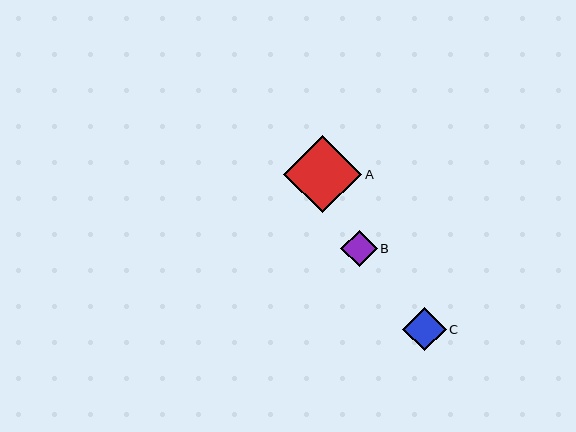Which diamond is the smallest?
Diamond B is the smallest with a size of approximately 36 pixels.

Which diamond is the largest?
Diamond A is the largest with a size of approximately 78 pixels.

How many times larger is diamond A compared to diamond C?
Diamond A is approximately 1.8 times the size of diamond C.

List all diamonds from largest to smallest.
From largest to smallest: A, C, B.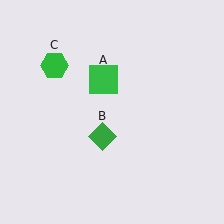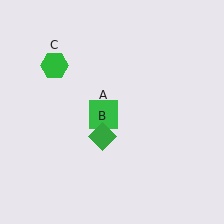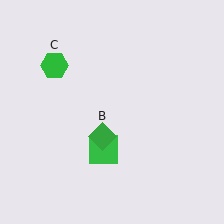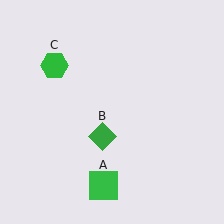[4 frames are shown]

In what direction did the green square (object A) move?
The green square (object A) moved down.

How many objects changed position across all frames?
1 object changed position: green square (object A).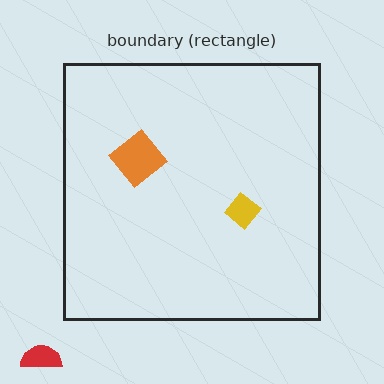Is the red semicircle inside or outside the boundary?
Outside.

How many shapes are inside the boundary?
2 inside, 1 outside.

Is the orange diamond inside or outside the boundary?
Inside.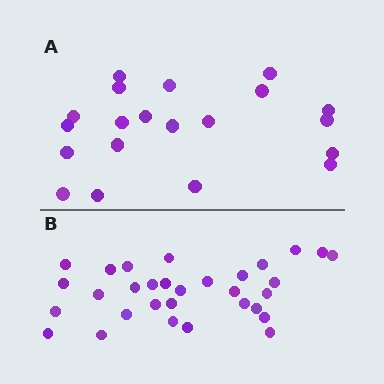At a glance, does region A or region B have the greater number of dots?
Region B (the bottom region) has more dots.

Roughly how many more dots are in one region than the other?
Region B has roughly 12 or so more dots than region A.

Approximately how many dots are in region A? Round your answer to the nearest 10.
About 20 dots.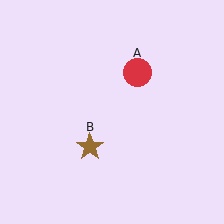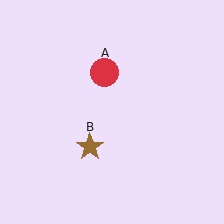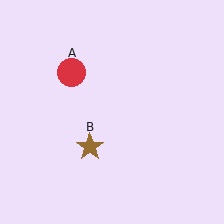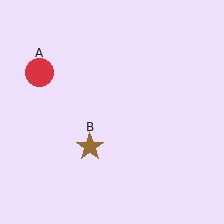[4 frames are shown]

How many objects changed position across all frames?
1 object changed position: red circle (object A).